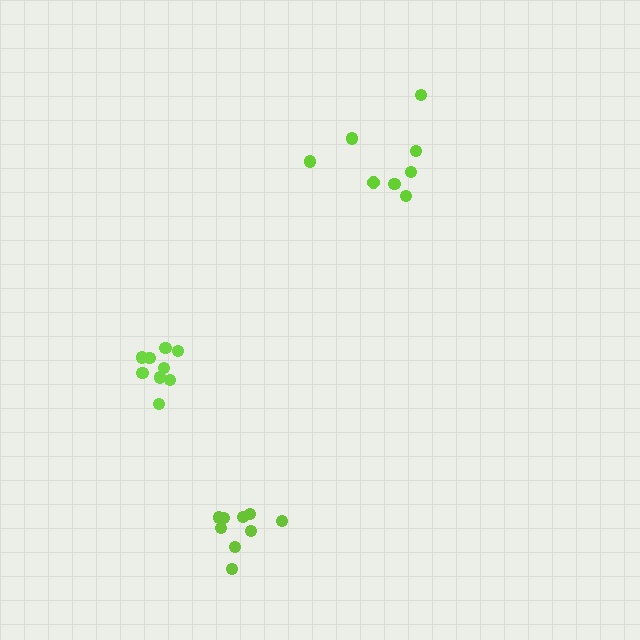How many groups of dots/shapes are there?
There are 3 groups.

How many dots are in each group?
Group 1: 10 dots, Group 2: 9 dots, Group 3: 8 dots (27 total).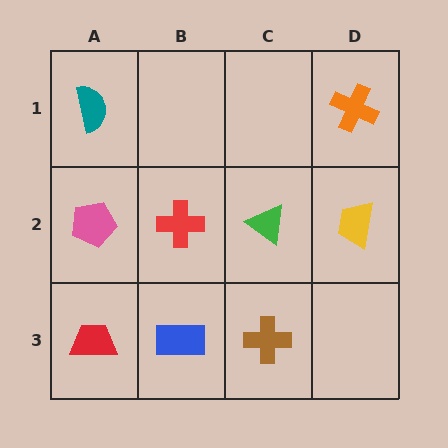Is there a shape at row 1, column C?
No, that cell is empty.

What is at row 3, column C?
A brown cross.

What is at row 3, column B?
A blue rectangle.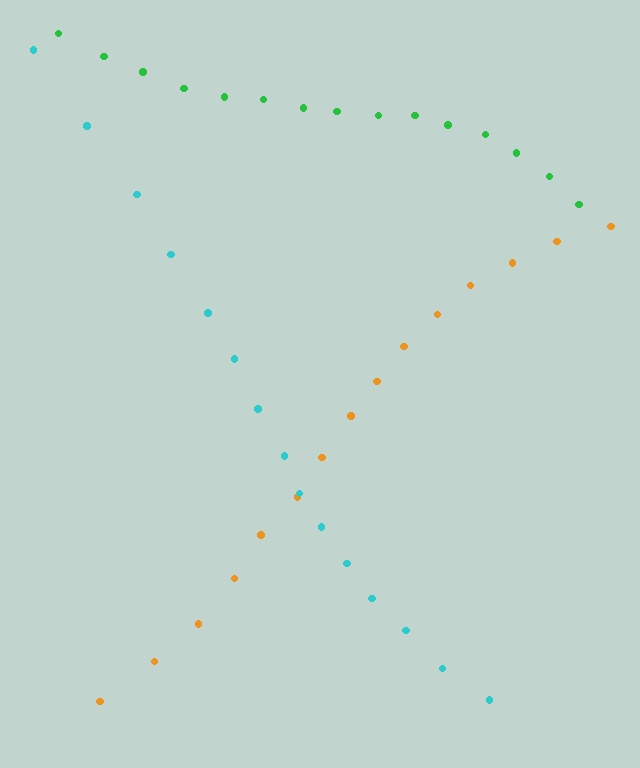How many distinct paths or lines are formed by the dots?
There are 3 distinct paths.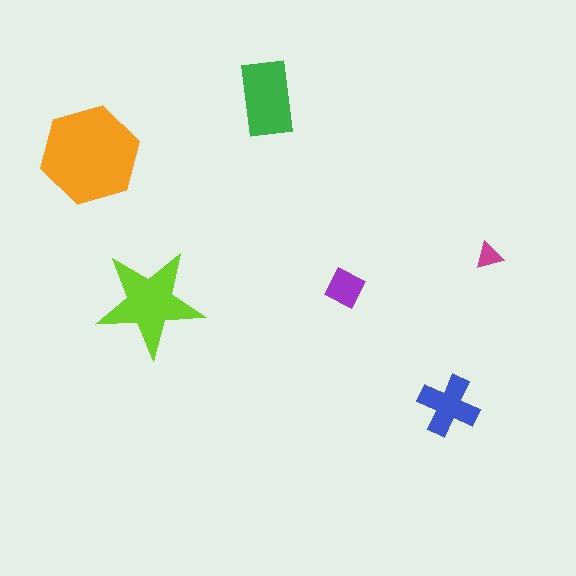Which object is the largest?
The orange hexagon.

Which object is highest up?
The green rectangle is topmost.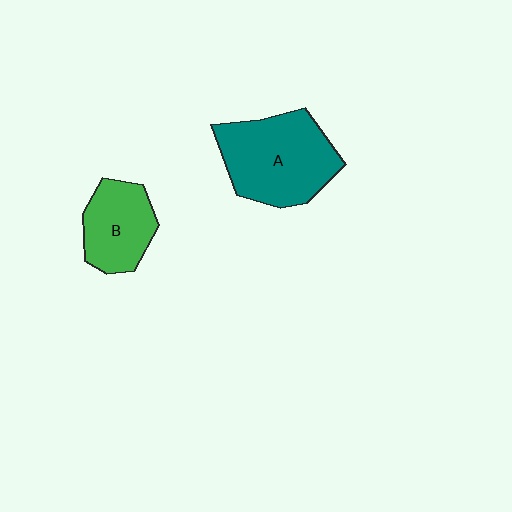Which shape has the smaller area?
Shape B (green).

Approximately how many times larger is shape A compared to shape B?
Approximately 1.6 times.